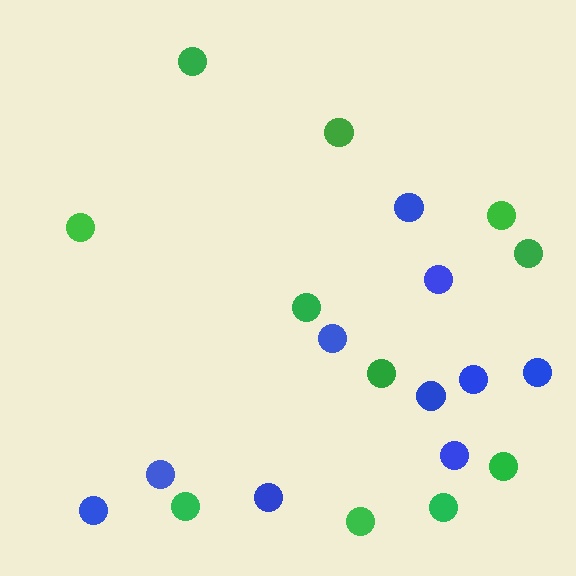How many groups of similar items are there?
There are 2 groups: one group of green circles (11) and one group of blue circles (10).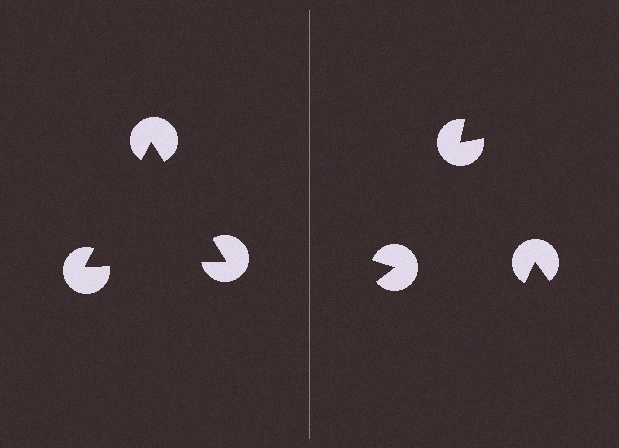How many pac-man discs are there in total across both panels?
6 — 3 on each side.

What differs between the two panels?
The pac-man discs are positioned identically on both sides; only the wedge orientations differ. On the left they align to a triangle; on the right they are misaligned.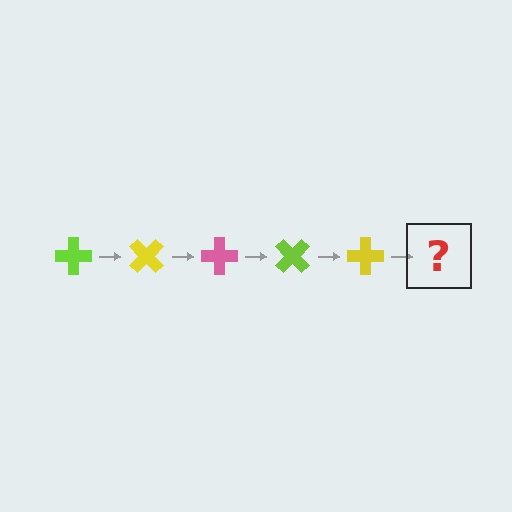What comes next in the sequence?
The next element should be a pink cross, rotated 225 degrees from the start.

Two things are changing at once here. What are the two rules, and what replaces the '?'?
The two rules are that it rotates 45 degrees each step and the color cycles through lime, yellow, and pink. The '?' should be a pink cross, rotated 225 degrees from the start.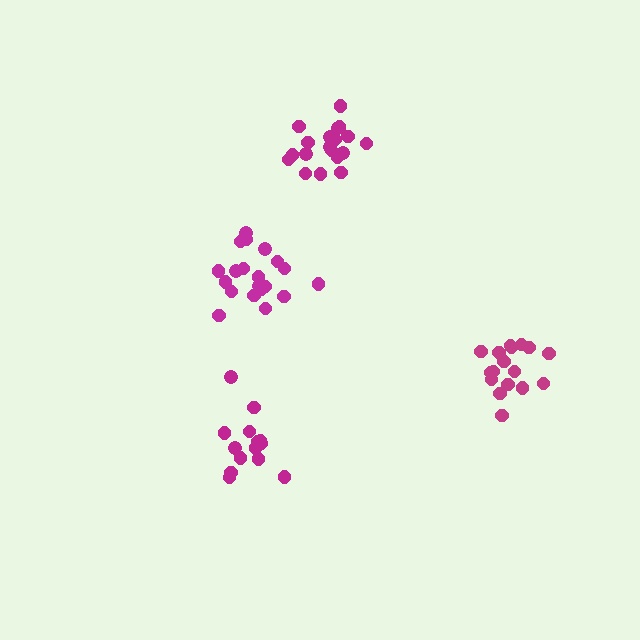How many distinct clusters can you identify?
There are 4 distinct clusters.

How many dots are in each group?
Group 1: 17 dots, Group 2: 14 dots, Group 3: 20 dots, Group 4: 20 dots (71 total).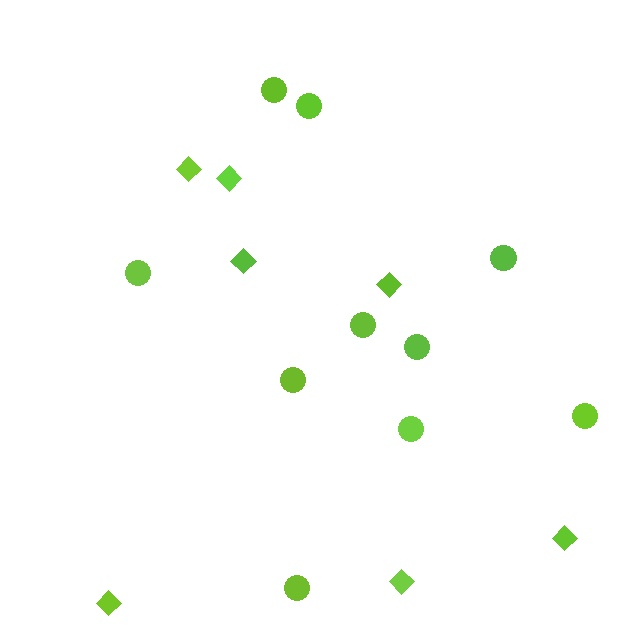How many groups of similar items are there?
There are 2 groups: one group of circles (10) and one group of diamonds (7).